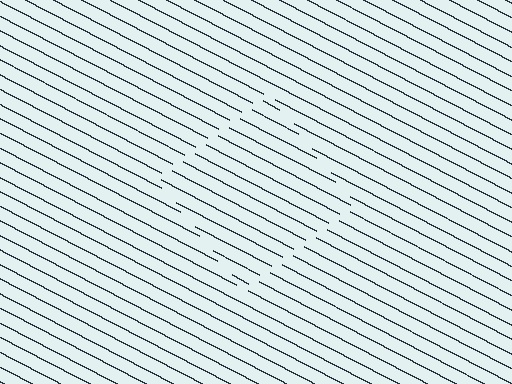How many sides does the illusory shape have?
4 sides — the line-ends trace a square.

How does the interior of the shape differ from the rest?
The interior of the shape contains the same grating, shifted by half a period — the contour is defined by the phase discontinuity where line-ends from the inner and outer gratings abut.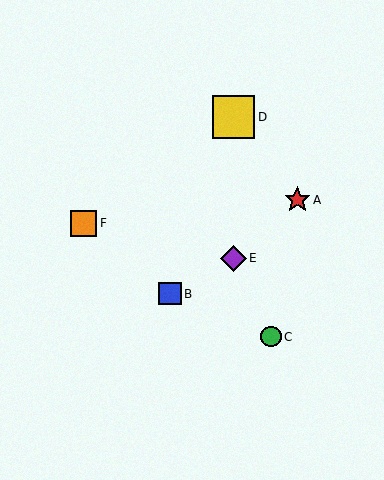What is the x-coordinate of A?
Object A is at x≈297.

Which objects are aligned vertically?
Objects D, E are aligned vertically.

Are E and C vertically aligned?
No, E is at x≈234 and C is at x≈271.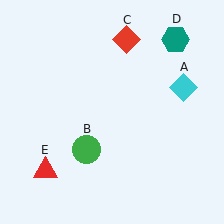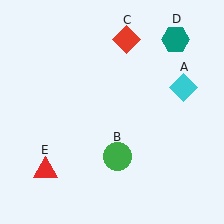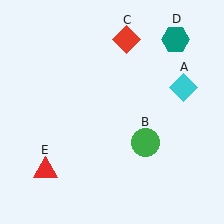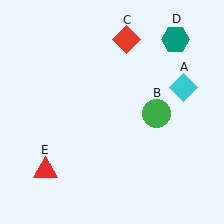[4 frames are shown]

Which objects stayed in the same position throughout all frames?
Cyan diamond (object A) and red diamond (object C) and teal hexagon (object D) and red triangle (object E) remained stationary.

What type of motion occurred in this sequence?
The green circle (object B) rotated counterclockwise around the center of the scene.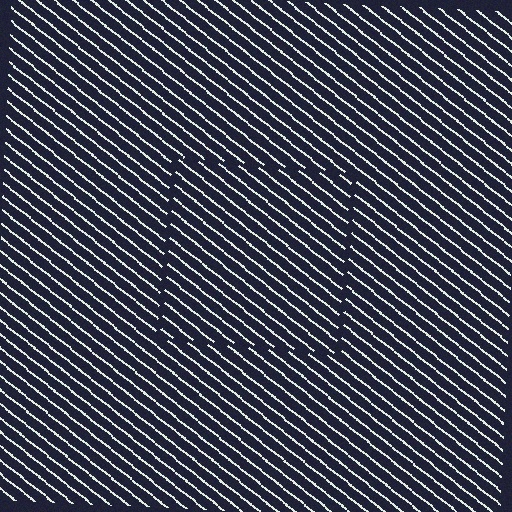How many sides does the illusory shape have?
4 sides — the line-ends trace a square.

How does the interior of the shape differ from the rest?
The interior of the shape contains the same grating, shifted by half a period — the contour is defined by the phase discontinuity where line-ends from the inner and outer gratings abut.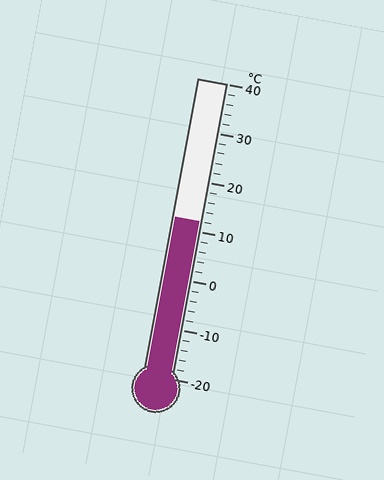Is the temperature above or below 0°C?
The temperature is above 0°C.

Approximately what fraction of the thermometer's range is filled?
The thermometer is filled to approximately 55% of its range.